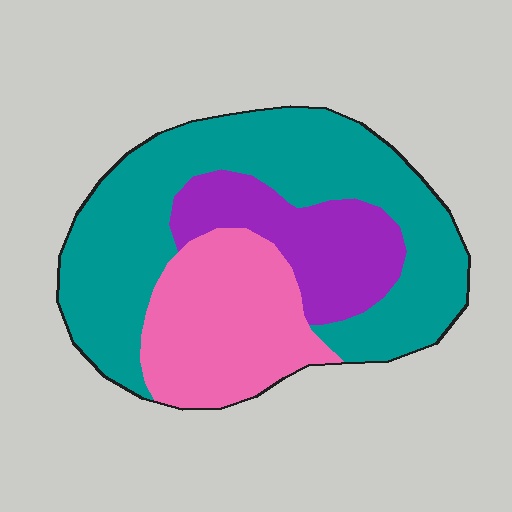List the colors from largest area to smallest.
From largest to smallest: teal, pink, purple.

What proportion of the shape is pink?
Pink covers 26% of the shape.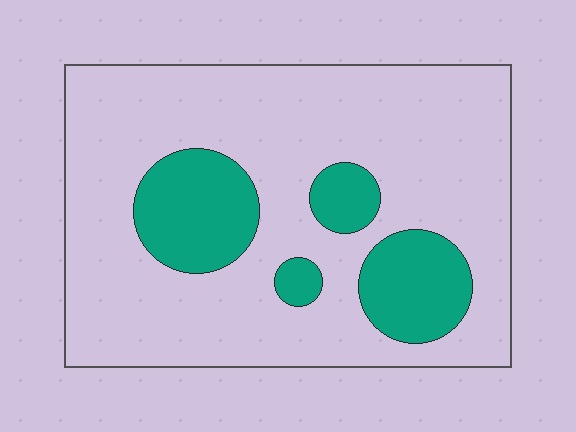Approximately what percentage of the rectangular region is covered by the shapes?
Approximately 20%.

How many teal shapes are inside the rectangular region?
4.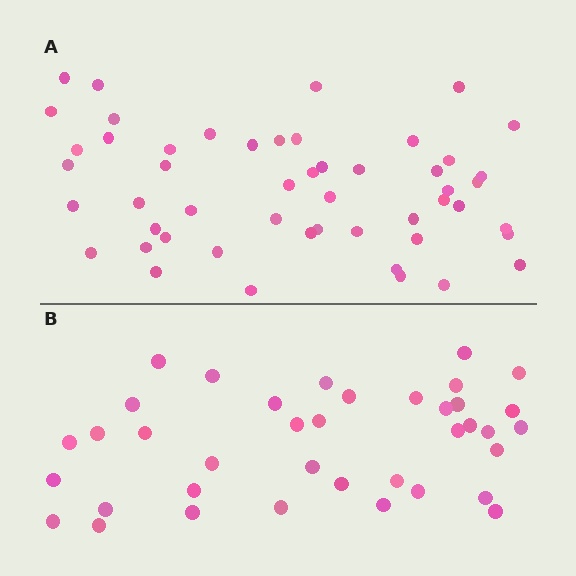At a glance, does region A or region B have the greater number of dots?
Region A (the top region) has more dots.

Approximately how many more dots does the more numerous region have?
Region A has approximately 15 more dots than region B.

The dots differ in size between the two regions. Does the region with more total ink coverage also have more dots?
No. Region B has more total ink coverage because its dots are larger, but region A actually contains more individual dots. Total area can be misleading — the number of items is what matters here.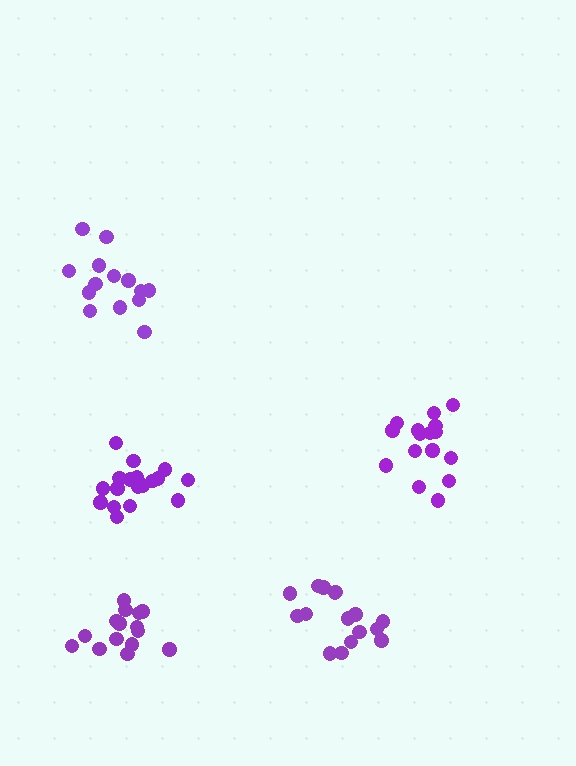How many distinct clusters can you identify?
There are 5 distinct clusters.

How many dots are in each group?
Group 1: 14 dots, Group 2: 19 dots, Group 3: 15 dots, Group 4: 17 dots, Group 5: 16 dots (81 total).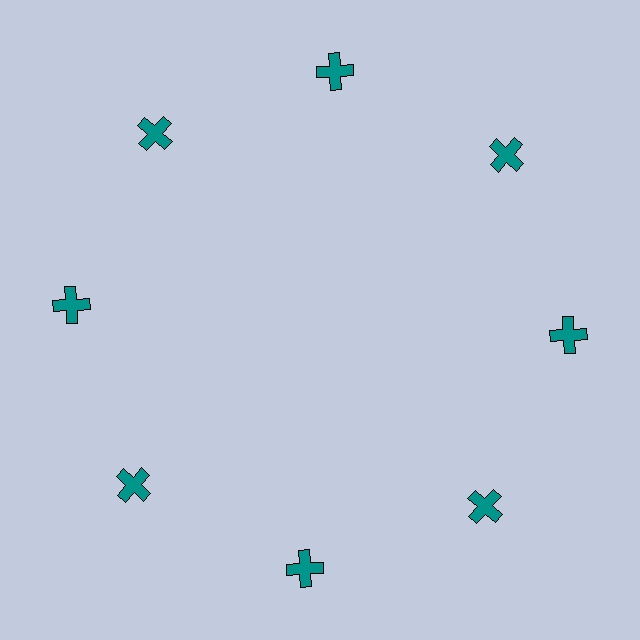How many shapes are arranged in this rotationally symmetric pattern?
There are 8 shapes, arranged in 8 groups of 1.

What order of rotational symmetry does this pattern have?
This pattern has 8-fold rotational symmetry.